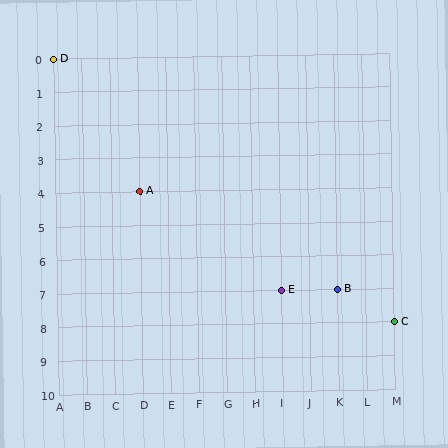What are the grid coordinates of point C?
Point C is at grid coordinates (M, 8).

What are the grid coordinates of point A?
Point A is at grid coordinates (D, 4).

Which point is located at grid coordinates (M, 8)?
Point C is at (M, 8).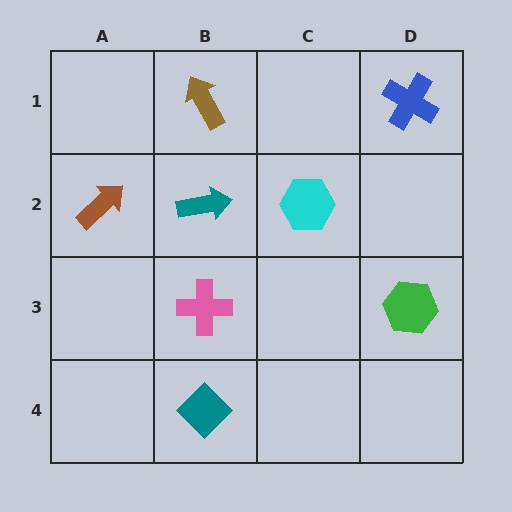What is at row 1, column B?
A brown arrow.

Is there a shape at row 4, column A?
No, that cell is empty.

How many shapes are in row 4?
1 shape.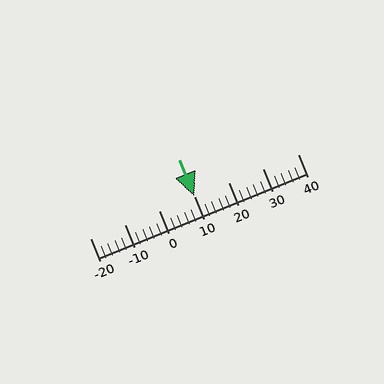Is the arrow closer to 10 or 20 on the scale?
The arrow is closer to 10.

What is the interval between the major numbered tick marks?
The major tick marks are spaced 10 units apart.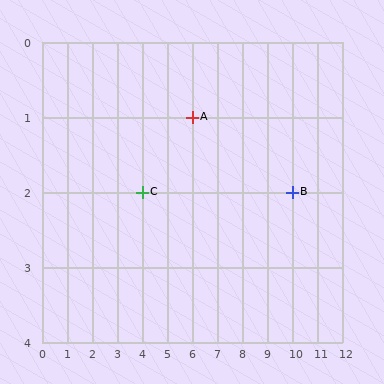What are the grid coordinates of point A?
Point A is at grid coordinates (6, 1).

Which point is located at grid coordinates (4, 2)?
Point C is at (4, 2).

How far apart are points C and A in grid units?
Points C and A are 2 columns and 1 row apart (about 2.2 grid units diagonally).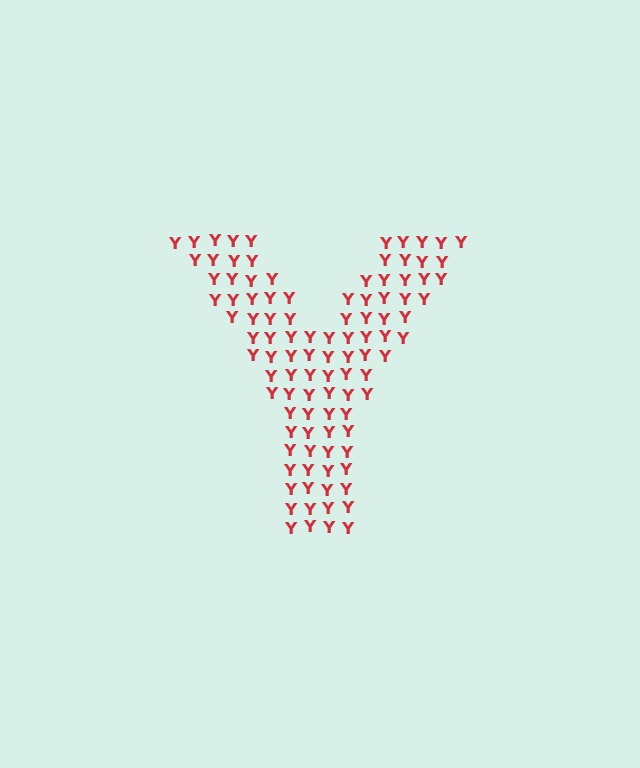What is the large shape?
The large shape is the letter Y.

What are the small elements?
The small elements are letter Y's.